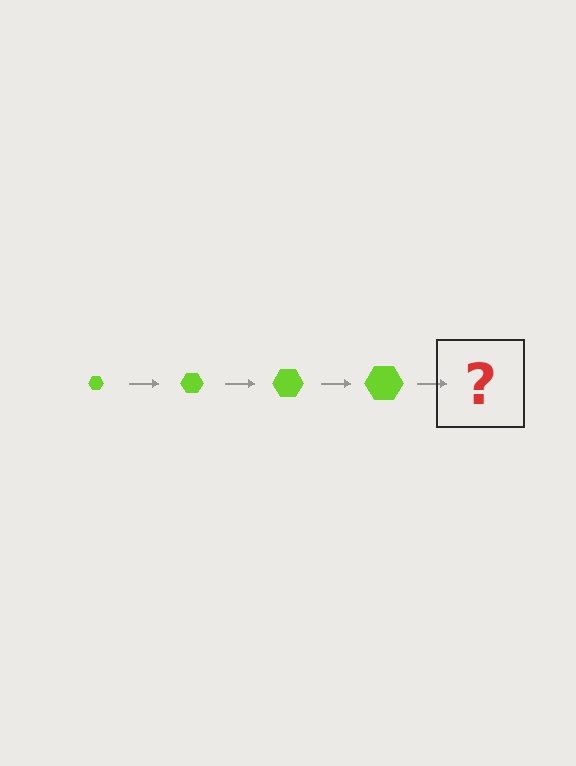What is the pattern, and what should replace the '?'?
The pattern is that the hexagon gets progressively larger each step. The '?' should be a lime hexagon, larger than the previous one.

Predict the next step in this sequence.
The next step is a lime hexagon, larger than the previous one.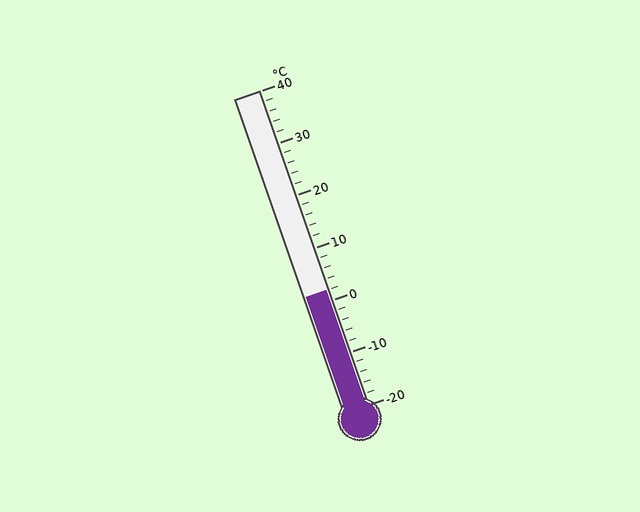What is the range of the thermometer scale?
The thermometer scale ranges from -20°C to 40°C.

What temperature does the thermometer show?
The thermometer shows approximately 2°C.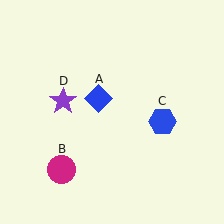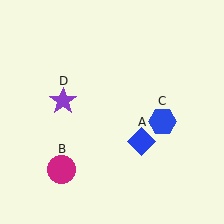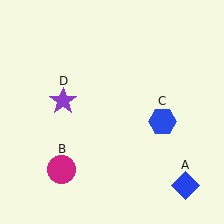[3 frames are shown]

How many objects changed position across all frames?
1 object changed position: blue diamond (object A).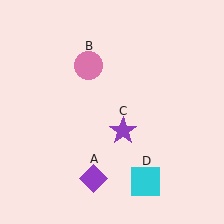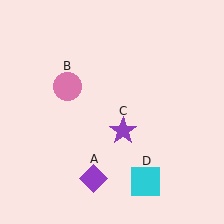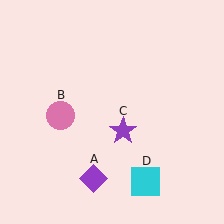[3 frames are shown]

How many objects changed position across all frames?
1 object changed position: pink circle (object B).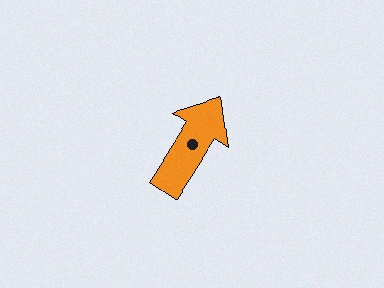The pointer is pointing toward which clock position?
Roughly 1 o'clock.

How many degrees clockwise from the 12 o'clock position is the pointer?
Approximately 33 degrees.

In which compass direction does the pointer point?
Northeast.